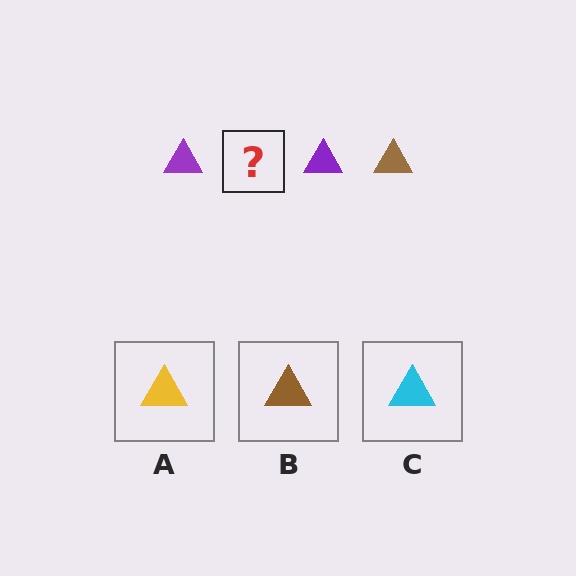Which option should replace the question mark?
Option B.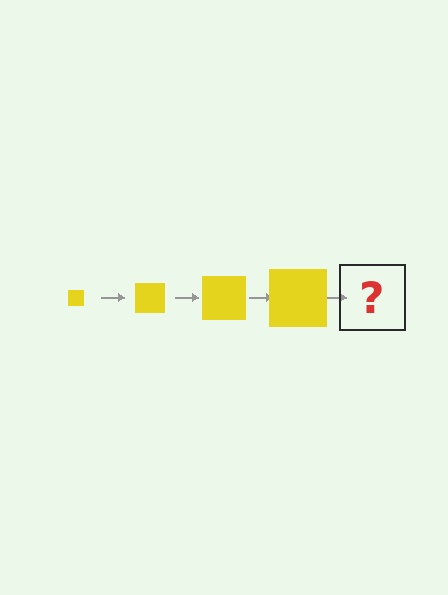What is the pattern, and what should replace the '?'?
The pattern is that the square gets progressively larger each step. The '?' should be a yellow square, larger than the previous one.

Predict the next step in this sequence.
The next step is a yellow square, larger than the previous one.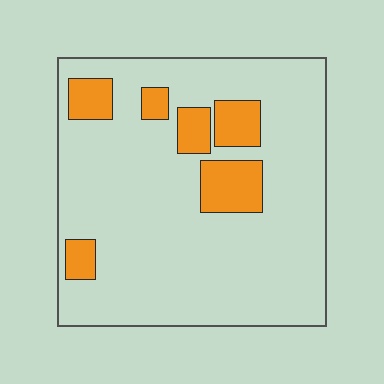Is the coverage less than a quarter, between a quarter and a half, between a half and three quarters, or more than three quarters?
Less than a quarter.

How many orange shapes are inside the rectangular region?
6.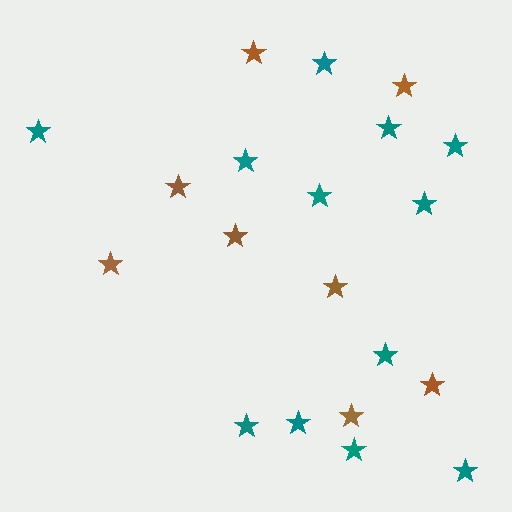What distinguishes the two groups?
There are 2 groups: one group of brown stars (8) and one group of teal stars (12).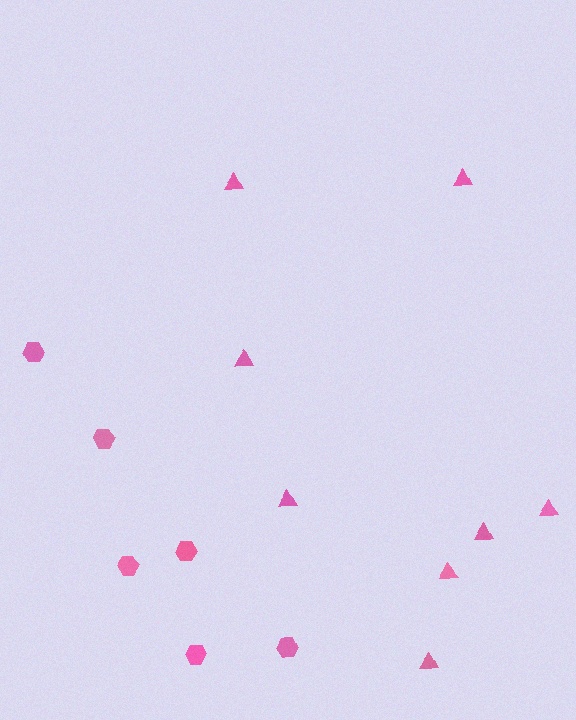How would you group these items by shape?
There are 2 groups: one group of hexagons (6) and one group of triangles (8).